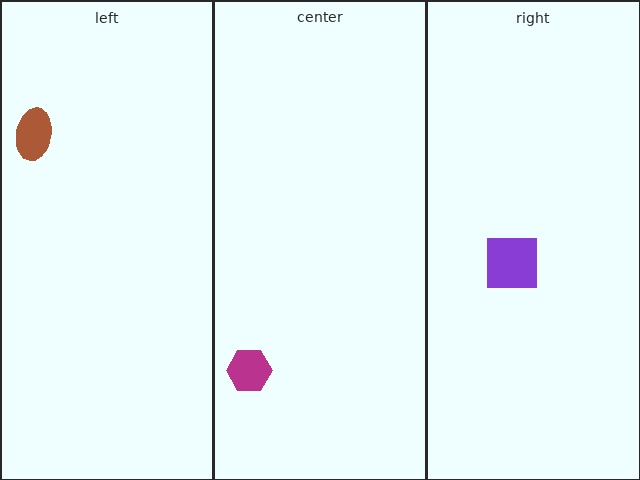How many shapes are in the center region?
1.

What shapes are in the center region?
The magenta hexagon.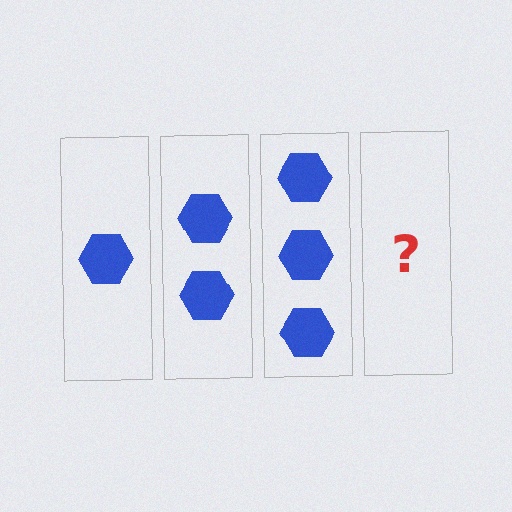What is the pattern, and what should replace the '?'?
The pattern is that each step adds one more hexagon. The '?' should be 4 hexagons.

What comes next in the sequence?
The next element should be 4 hexagons.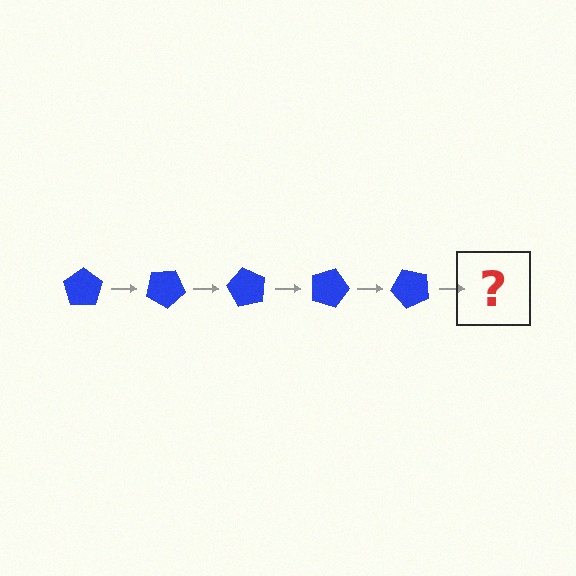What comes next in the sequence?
The next element should be a blue pentagon rotated 150 degrees.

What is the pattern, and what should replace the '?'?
The pattern is that the pentagon rotates 30 degrees each step. The '?' should be a blue pentagon rotated 150 degrees.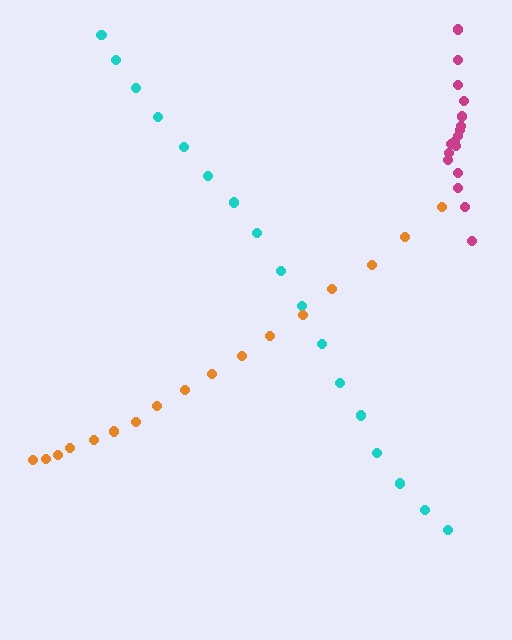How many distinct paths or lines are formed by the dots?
There are 3 distinct paths.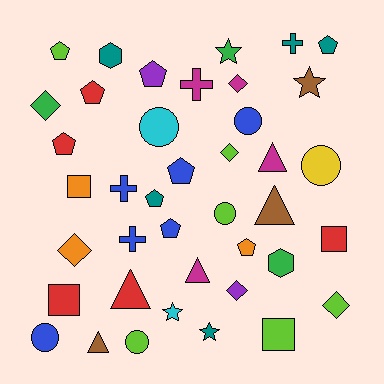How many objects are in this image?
There are 40 objects.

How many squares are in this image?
There are 4 squares.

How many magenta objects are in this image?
There are 4 magenta objects.